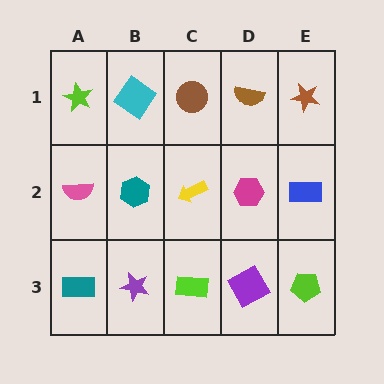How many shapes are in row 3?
5 shapes.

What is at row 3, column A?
A teal rectangle.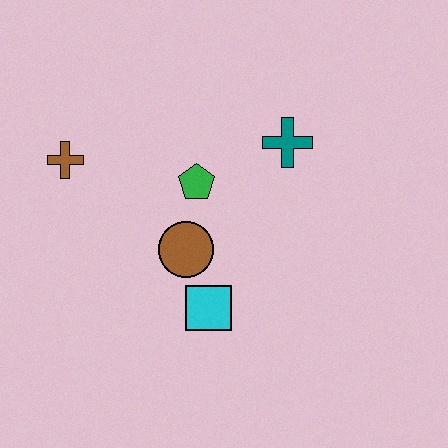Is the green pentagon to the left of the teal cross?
Yes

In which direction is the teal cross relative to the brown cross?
The teal cross is to the right of the brown cross.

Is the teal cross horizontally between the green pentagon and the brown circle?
No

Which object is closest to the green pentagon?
The brown circle is closest to the green pentagon.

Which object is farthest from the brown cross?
The teal cross is farthest from the brown cross.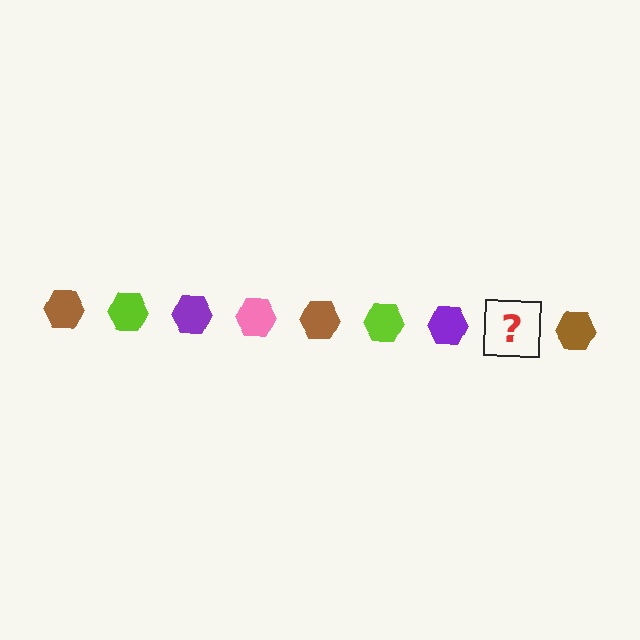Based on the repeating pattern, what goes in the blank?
The blank should be a pink hexagon.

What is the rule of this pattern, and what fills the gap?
The rule is that the pattern cycles through brown, lime, purple, pink hexagons. The gap should be filled with a pink hexagon.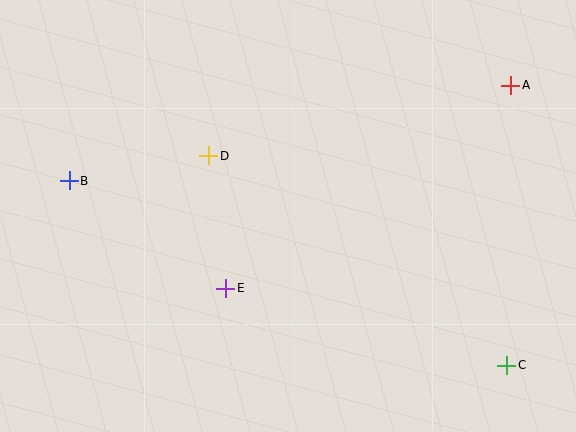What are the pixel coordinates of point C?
Point C is at (507, 365).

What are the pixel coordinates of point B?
Point B is at (69, 181).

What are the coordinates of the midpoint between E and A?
The midpoint between E and A is at (368, 187).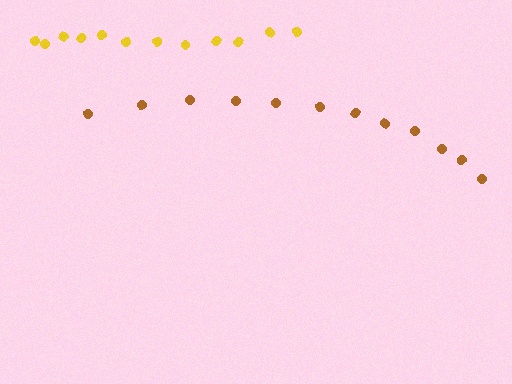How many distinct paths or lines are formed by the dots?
There are 2 distinct paths.